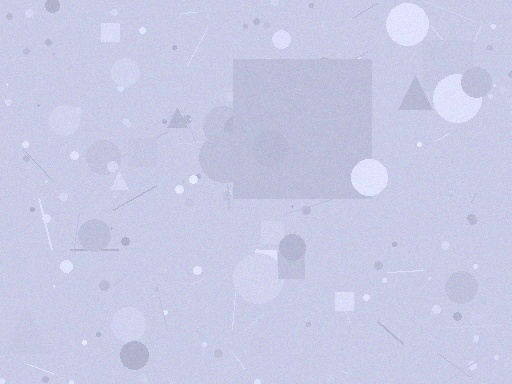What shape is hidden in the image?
A square is hidden in the image.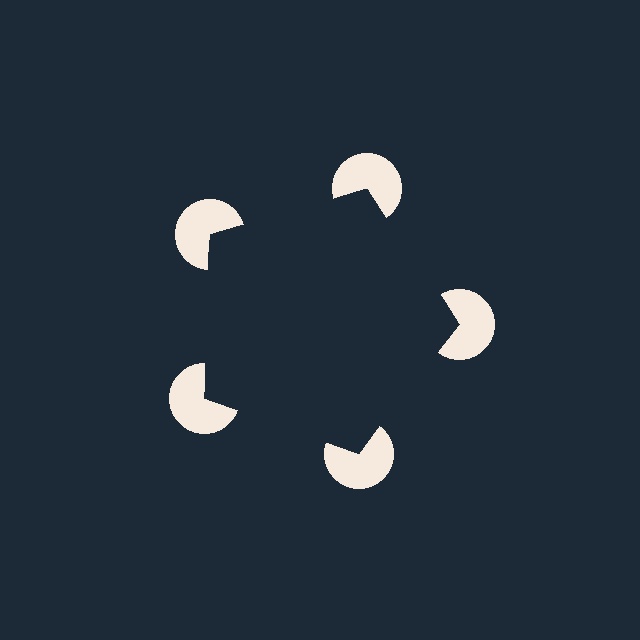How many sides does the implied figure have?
5 sides.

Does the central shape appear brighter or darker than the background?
It typically appears slightly darker than the background, even though no actual brightness change is drawn.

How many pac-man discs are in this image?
There are 5 — one at each vertex of the illusory pentagon.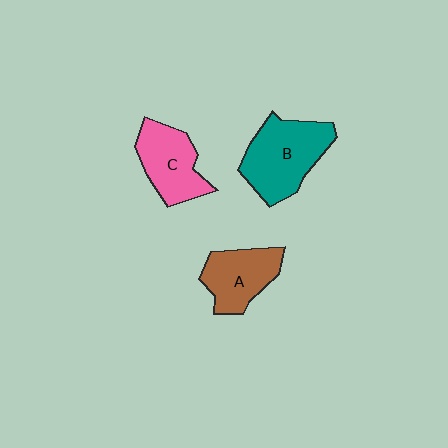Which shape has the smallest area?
Shape A (brown).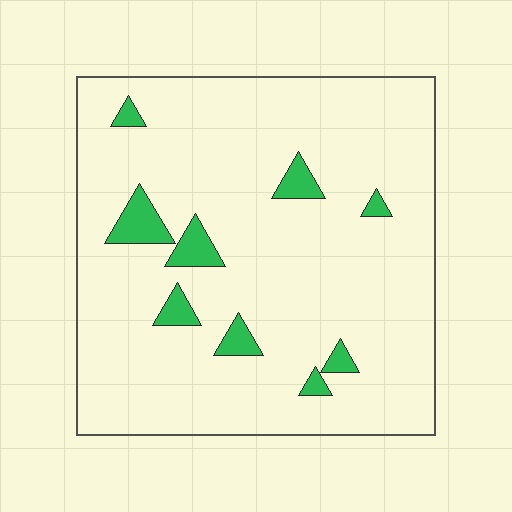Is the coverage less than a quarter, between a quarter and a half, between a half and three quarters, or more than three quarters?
Less than a quarter.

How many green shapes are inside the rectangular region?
9.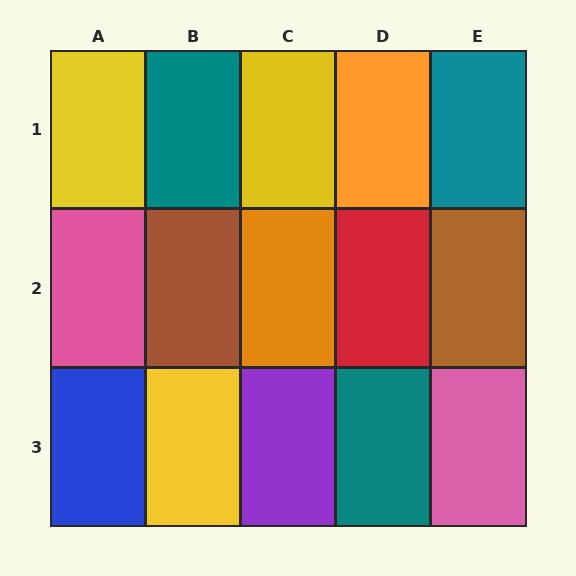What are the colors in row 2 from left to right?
Pink, brown, orange, red, brown.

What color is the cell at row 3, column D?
Teal.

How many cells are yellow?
3 cells are yellow.